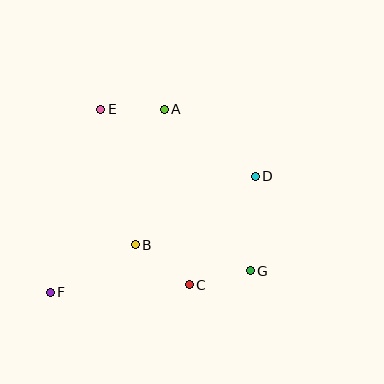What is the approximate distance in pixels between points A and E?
The distance between A and E is approximately 63 pixels.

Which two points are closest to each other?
Points C and G are closest to each other.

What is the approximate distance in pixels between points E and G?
The distance between E and G is approximately 220 pixels.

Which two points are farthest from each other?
Points D and F are farthest from each other.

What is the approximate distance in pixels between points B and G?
The distance between B and G is approximately 118 pixels.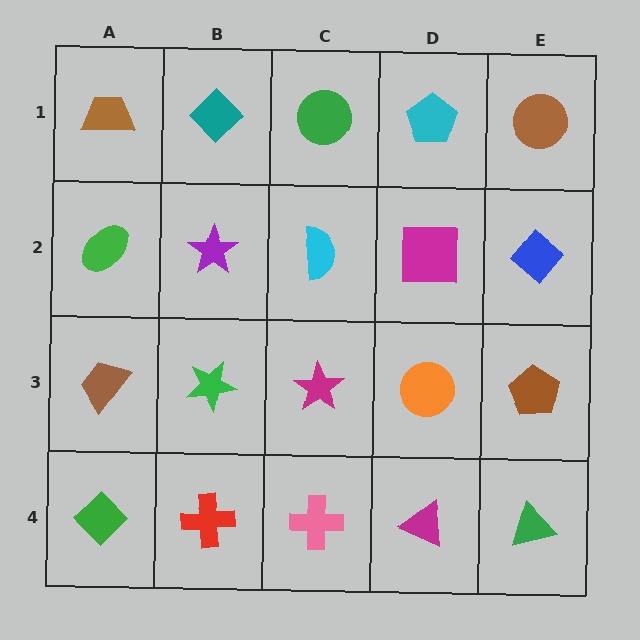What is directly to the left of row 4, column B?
A green diamond.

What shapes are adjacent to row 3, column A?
A green ellipse (row 2, column A), a green diamond (row 4, column A), a green star (row 3, column B).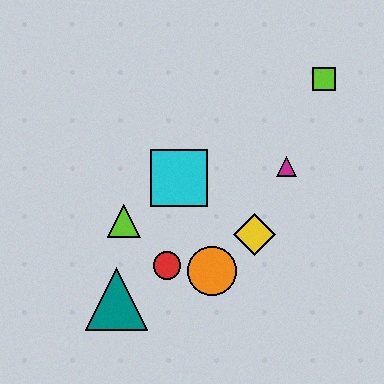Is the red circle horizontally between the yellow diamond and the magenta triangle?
No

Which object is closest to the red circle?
The orange circle is closest to the red circle.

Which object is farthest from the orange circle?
The lime square is farthest from the orange circle.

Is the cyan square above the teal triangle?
Yes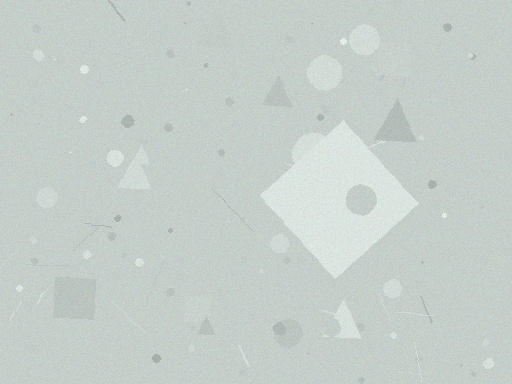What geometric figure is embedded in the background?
A diamond is embedded in the background.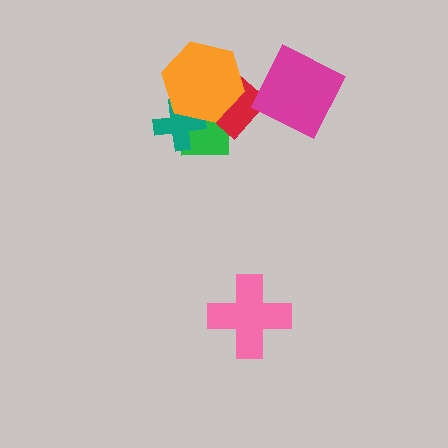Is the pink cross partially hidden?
No, no other shape covers it.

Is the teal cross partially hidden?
Yes, it is partially covered by another shape.